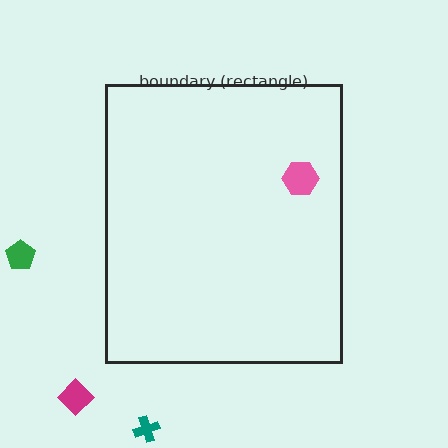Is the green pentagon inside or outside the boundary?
Outside.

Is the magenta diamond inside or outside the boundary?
Outside.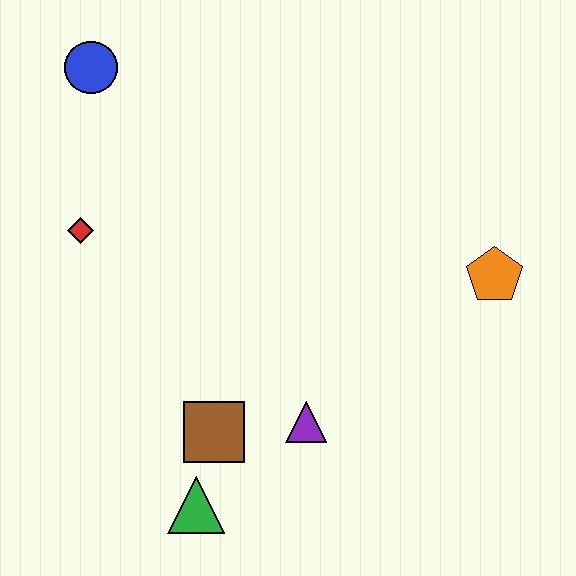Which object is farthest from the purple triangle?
The blue circle is farthest from the purple triangle.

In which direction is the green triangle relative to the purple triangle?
The green triangle is to the left of the purple triangle.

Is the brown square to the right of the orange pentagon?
No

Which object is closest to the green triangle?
The brown square is closest to the green triangle.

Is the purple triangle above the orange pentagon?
No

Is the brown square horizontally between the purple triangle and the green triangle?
Yes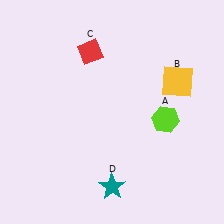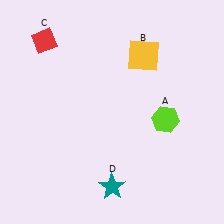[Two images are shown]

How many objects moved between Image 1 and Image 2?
2 objects moved between the two images.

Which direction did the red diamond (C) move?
The red diamond (C) moved left.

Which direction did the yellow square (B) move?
The yellow square (B) moved left.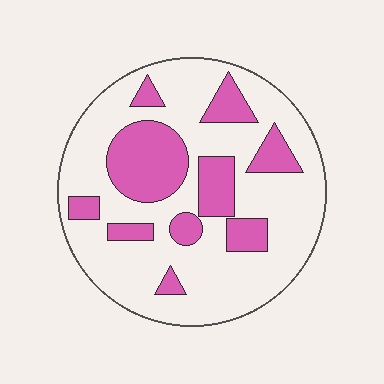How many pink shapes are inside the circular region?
10.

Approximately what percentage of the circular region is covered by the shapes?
Approximately 30%.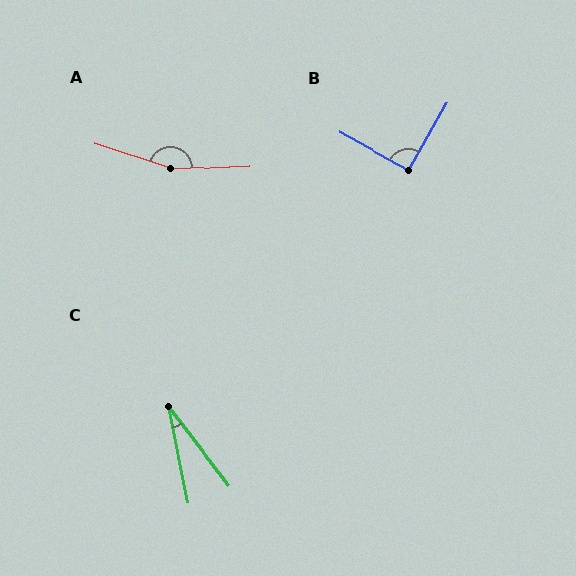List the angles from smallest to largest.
C (26°), B (91°), A (160°).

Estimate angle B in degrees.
Approximately 91 degrees.